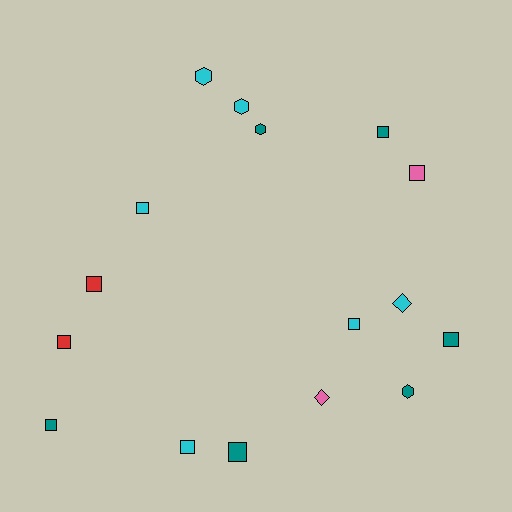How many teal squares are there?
There are 4 teal squares.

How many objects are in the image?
There are 16 objects.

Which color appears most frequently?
Cyan, with 6 objects.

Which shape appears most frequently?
Square, with 10 objects.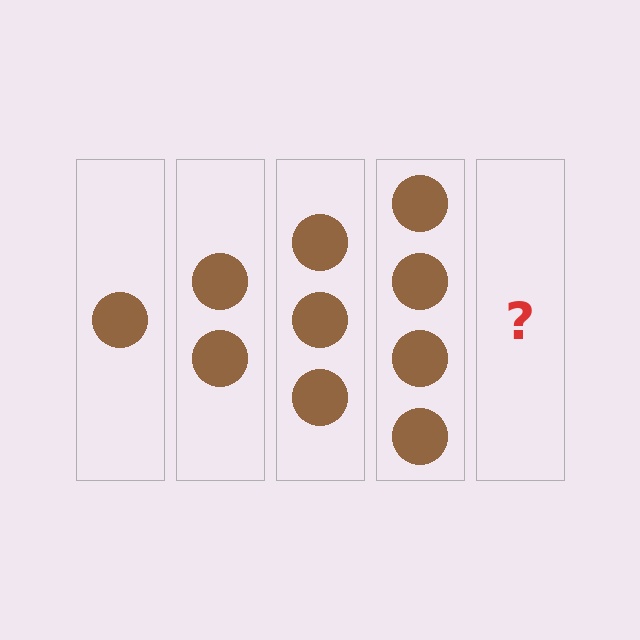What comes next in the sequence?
The next element should be 5 circles.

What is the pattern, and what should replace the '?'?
The pattern is that each step adds one more circle. The '?' should be 5 circles.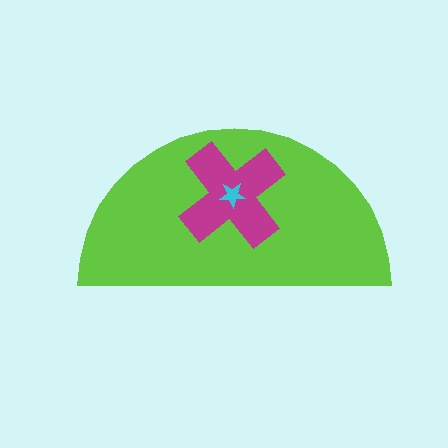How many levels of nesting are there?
3.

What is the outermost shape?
The lime semicircle.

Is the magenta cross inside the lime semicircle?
Yes.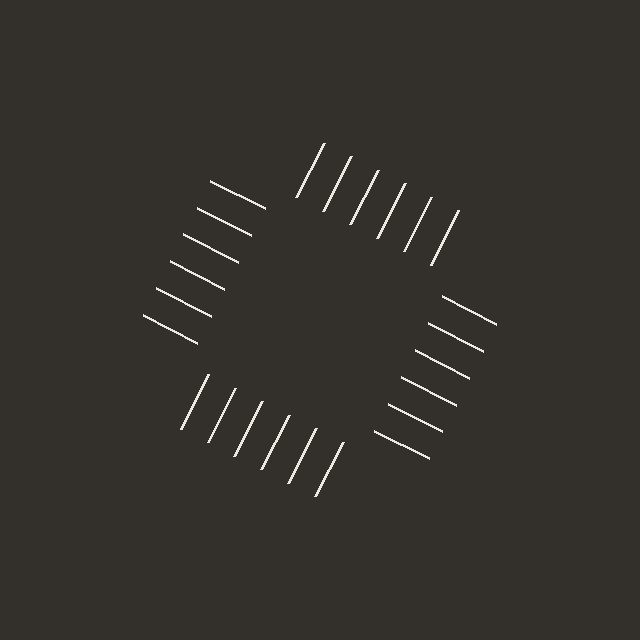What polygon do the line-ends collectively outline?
An illusory square — the line segments terminate on its edges but no continuous stroke is drawn.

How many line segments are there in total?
24 — 6 along each of the 4 edges.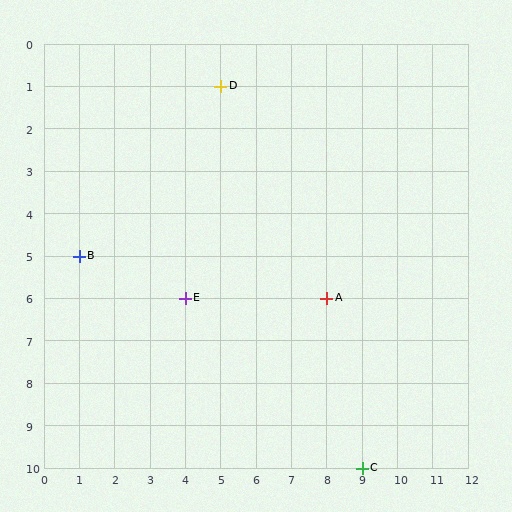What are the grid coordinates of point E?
Point E is at grid coordinates (4, 6).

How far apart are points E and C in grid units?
Points E and C are 5 columns and 4 rows apart (about 6.4 grid units diagonally).